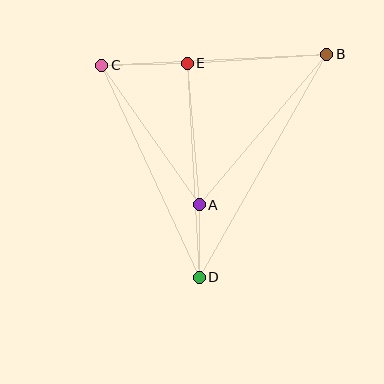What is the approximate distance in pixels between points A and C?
The distance between A and C is approximately 170 pixels.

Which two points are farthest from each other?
Points B and D are farthest from each other.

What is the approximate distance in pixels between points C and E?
The distance between C and E is approximately 85 pixels.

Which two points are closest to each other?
Points A and D are closest to each other.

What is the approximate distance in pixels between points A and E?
The distance between A and E is approximately 142 pixels.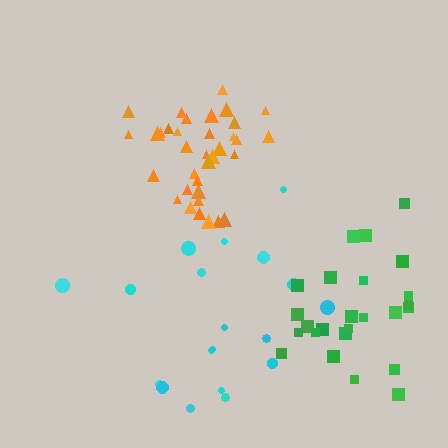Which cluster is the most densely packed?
Orange.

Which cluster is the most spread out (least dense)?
Cyan.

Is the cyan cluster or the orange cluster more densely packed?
Orange.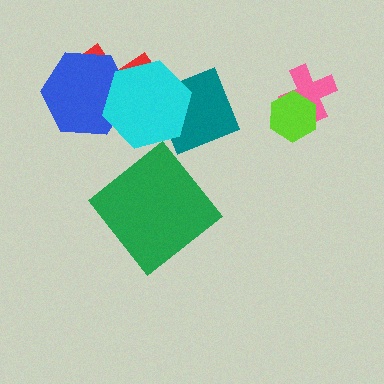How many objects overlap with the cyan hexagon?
3 objects overlap with the cyan hexagon.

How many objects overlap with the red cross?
2 objects overlap with the red cross.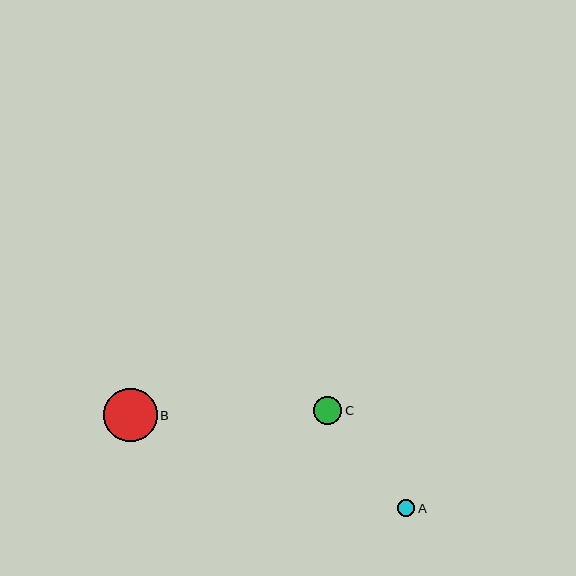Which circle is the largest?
Circle B is the largest with a size of approximately 54 pixels.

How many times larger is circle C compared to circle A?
Circle C is approximately 1.6 times the size of circle A.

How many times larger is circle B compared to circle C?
Circle B is approximately 1.9 times the size of circle C.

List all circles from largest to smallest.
From largest to smallest: B, C, A.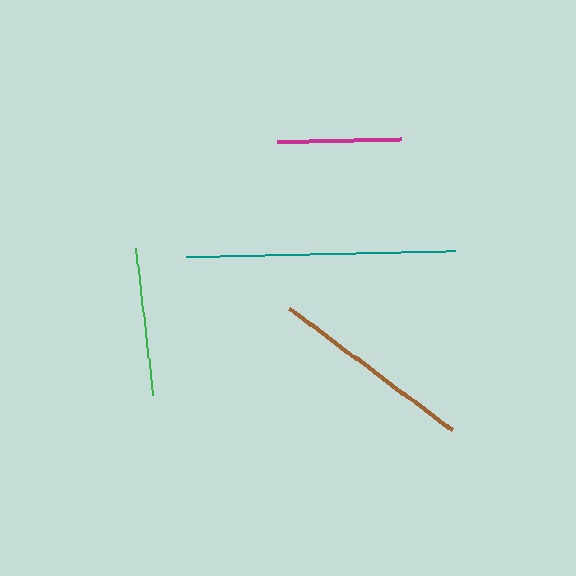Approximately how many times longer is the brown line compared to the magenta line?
The brown line is approximately 1.6 times the length of the magenta line.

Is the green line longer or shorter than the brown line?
The brown line is longer than the green line.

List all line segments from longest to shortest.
From longest to shortest: teal, brown, green, magenta.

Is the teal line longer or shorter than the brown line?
The teal line is longer than the brown line.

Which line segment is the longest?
The teal line is the longest at approximately 270 pixels.